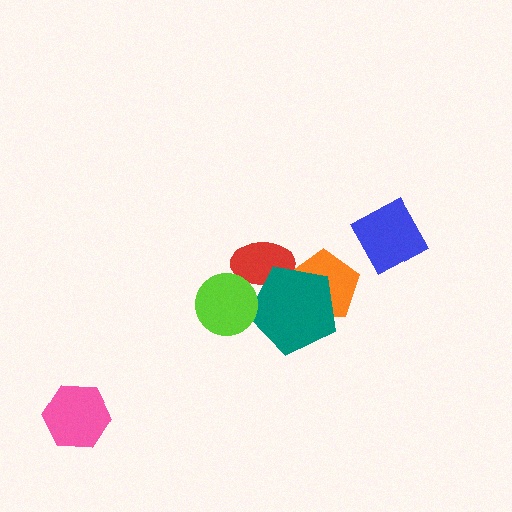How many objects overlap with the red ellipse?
2 objects overlap with the red ellipse.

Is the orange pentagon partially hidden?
Yes, it is partially covered by another shape.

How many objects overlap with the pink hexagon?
0 objects overlap with the pink hexagon.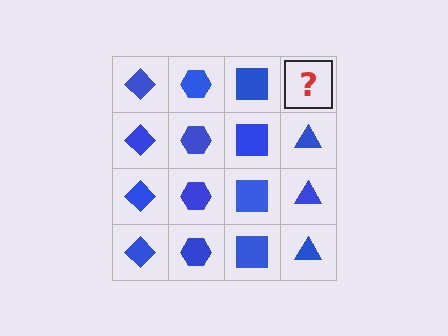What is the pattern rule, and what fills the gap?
The rule is that each column has a consistent shape. The gap should be filled with a blue triangle.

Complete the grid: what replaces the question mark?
The question mark should be replaced with a blue triangle.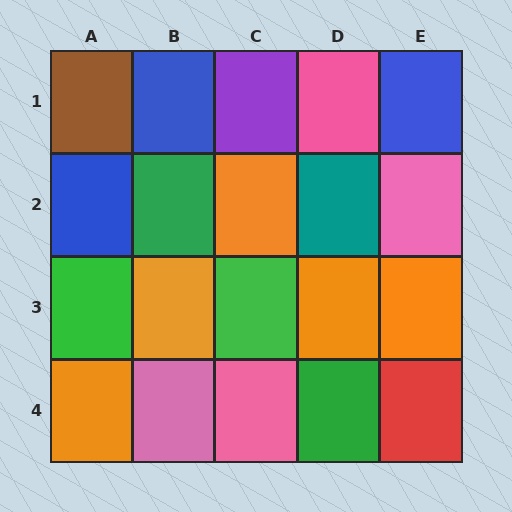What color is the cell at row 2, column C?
Orange.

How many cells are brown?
1 cell is brown.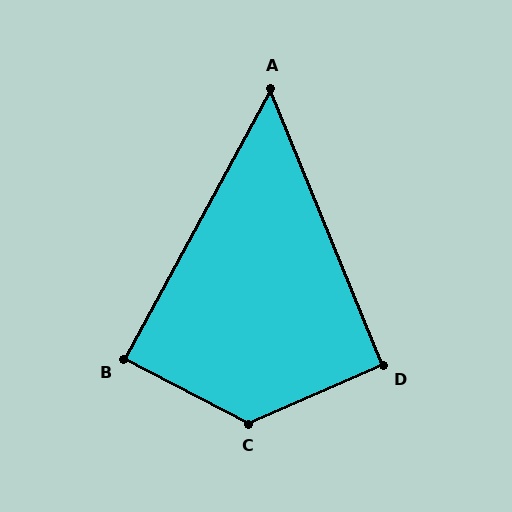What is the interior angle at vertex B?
Approximately 89 degrees (approximately right).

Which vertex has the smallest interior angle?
A, at approximately 51 degrees.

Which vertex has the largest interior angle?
C, at approximately 129 degrees.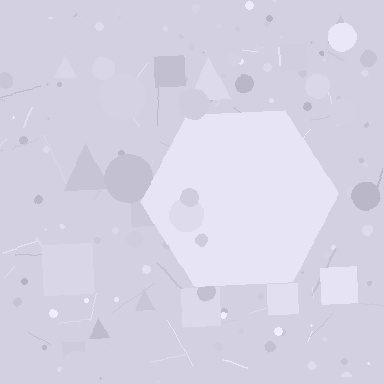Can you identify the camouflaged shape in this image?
The camouflaged shape is a hexagon.